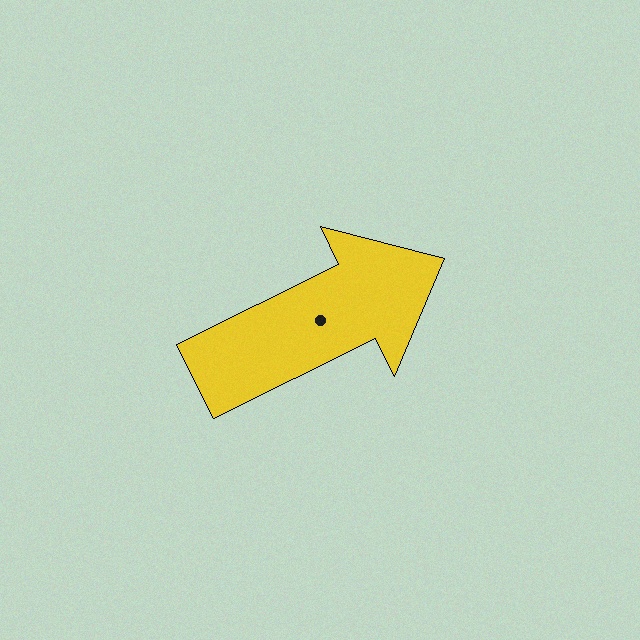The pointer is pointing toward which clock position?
Roughly 2 o'clock.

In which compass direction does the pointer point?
Northeast.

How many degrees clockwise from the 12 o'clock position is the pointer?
Approximately 64 degrees.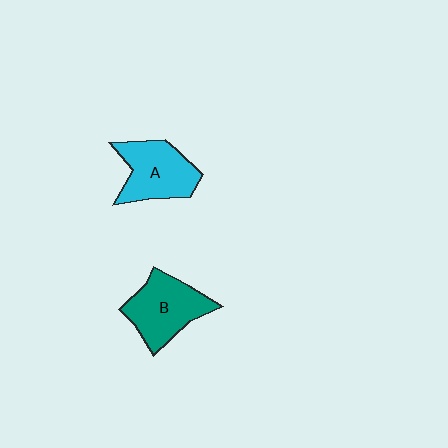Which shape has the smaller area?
Shape A (cyan).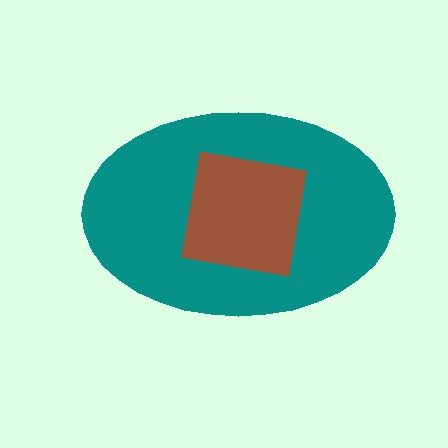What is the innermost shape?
The brown square.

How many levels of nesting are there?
2.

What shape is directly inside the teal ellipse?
The brown square.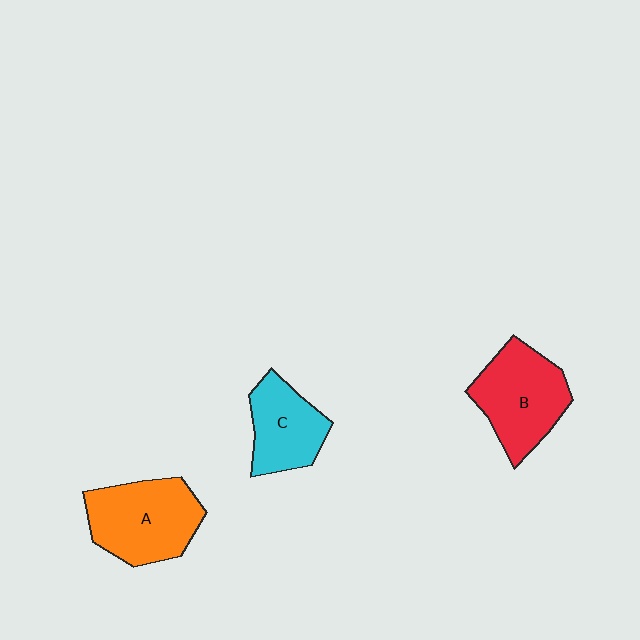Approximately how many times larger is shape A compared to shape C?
Approximately 1.4 times.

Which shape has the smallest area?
Shape C (cyan).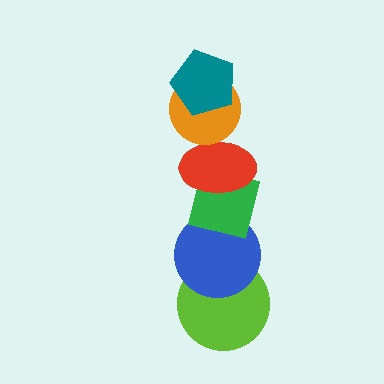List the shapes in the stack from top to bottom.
From top to bottom: the teal pentagon, the orange circle, the red ellipse, the green square, the blue circle, the lime circle.